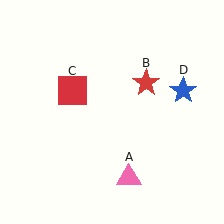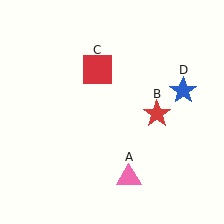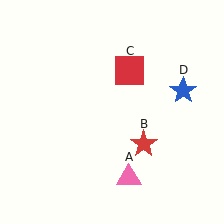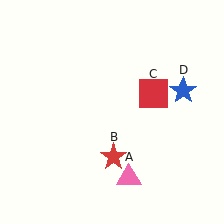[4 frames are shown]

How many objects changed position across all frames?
2 objects changed position: red star (object B), red square (object C).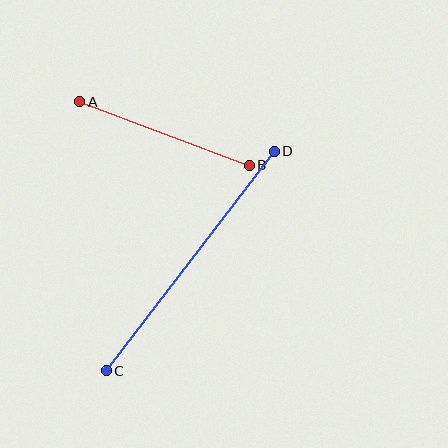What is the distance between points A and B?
The distance is approximately 181 pixels.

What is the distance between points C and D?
The distance is approximately 276 pixels.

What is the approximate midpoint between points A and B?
The midpoint is at approximately (164, 134) pixels.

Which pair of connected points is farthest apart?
Points C and D are farthest apart.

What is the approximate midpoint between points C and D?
The midpoint is at approximately (190, 261) pixels.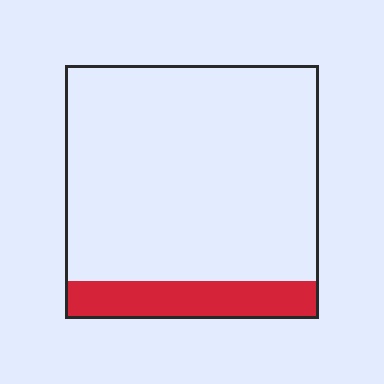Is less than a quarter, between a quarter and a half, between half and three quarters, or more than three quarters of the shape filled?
Less than a quarter.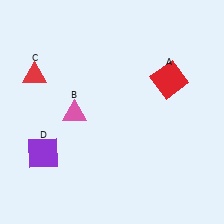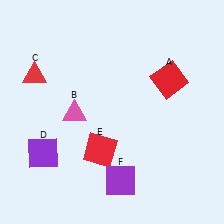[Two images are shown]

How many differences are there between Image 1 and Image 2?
There are 2 differences between the two images.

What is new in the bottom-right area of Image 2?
A purple square (F) was added in the bottom-right area of Image 2.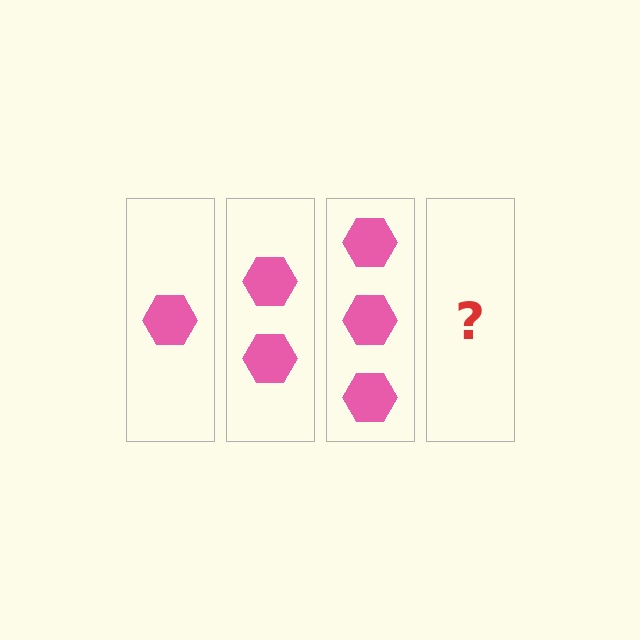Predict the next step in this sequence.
The next step is 4 hexagons.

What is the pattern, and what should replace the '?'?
The pattern is that each step adds one more hexagon. The '?' should be 4 hexagons.